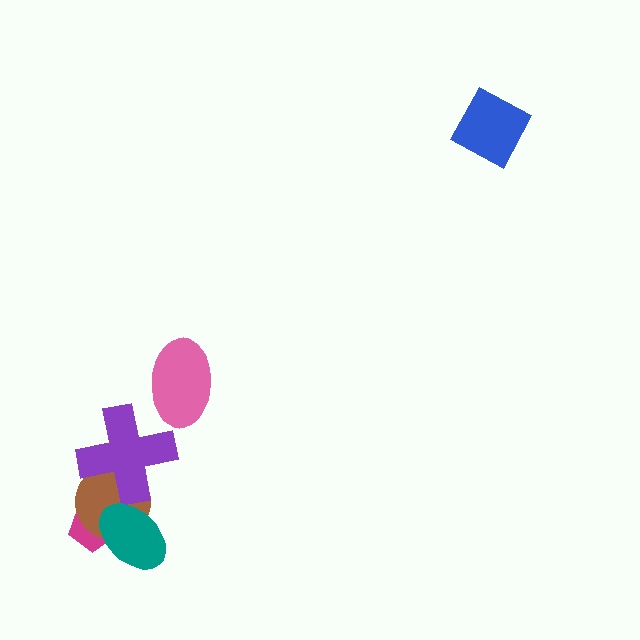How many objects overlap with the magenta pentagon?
2 objects overlap with the magenta pentagon.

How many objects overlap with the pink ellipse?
0 objects overlap with the pink ellipse.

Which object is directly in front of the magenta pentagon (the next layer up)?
The brown circle is directly in front of the magenta pentagon.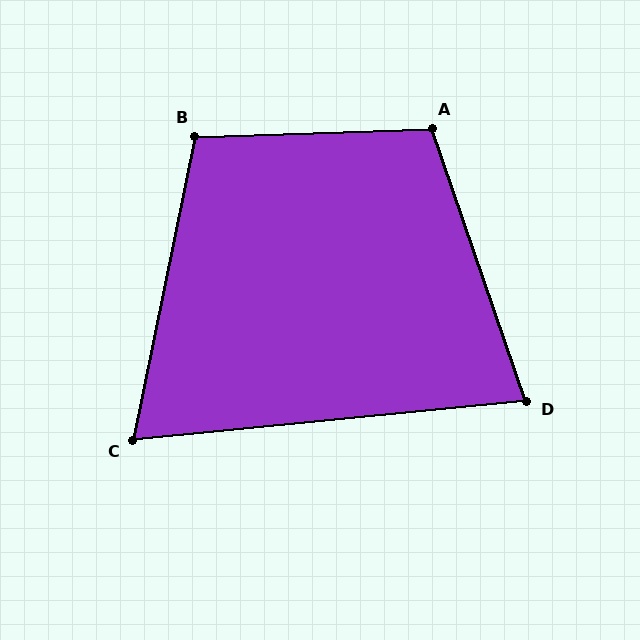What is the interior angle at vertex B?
Approximately 103 degrees (obtuse).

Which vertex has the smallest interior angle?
C, at approximately 73 degrees.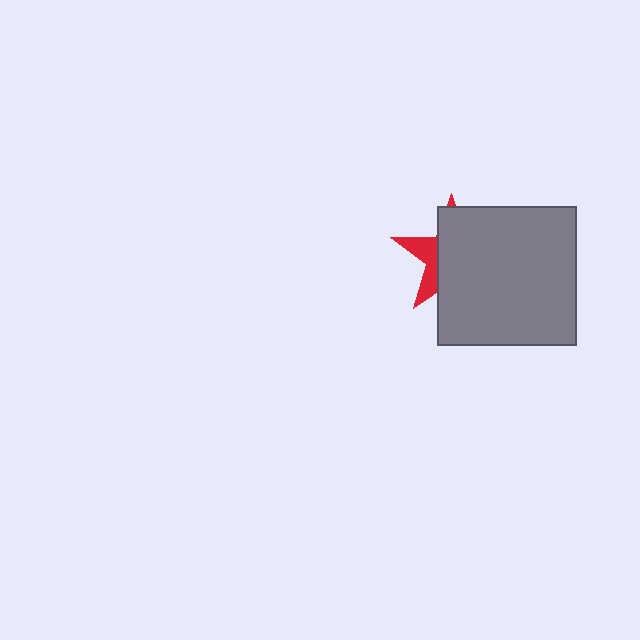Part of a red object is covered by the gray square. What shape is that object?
It is a star.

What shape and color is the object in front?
The object in front is a gray square.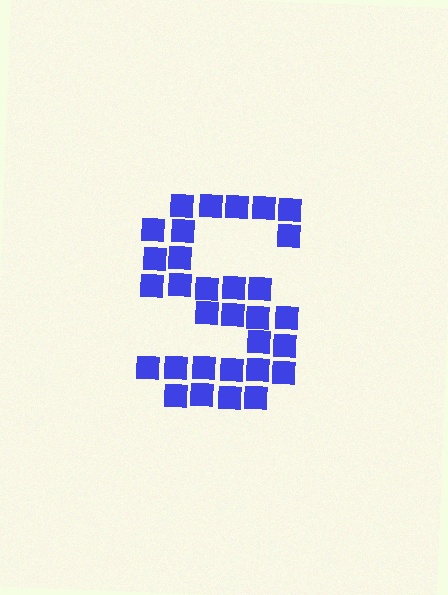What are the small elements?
The small elements are squares.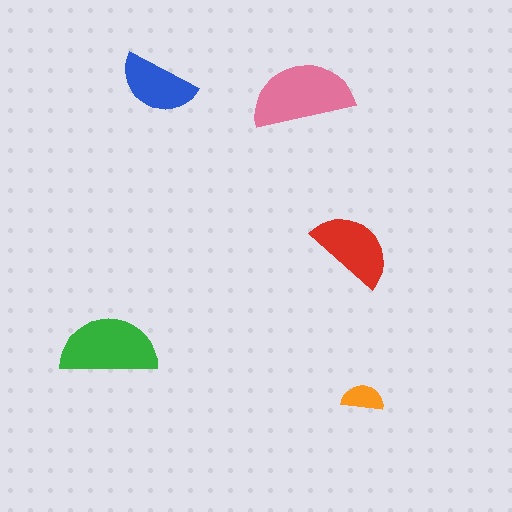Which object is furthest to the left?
The green semicircle is leftmost.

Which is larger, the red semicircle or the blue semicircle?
The red one.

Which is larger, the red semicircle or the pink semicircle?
The pink one.